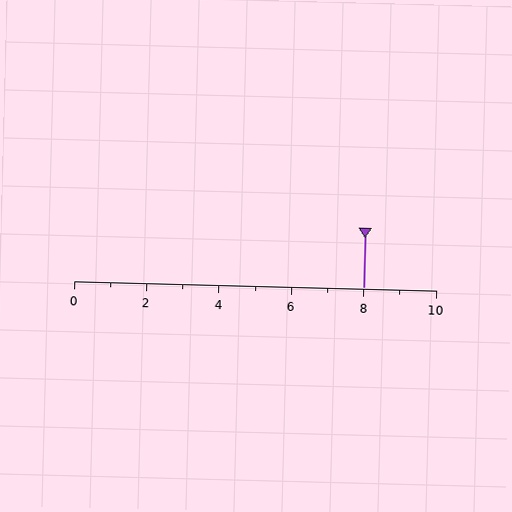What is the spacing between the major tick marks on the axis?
The major ticks are spaced 2 apart.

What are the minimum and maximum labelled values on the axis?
The axis runs from 0 to 10.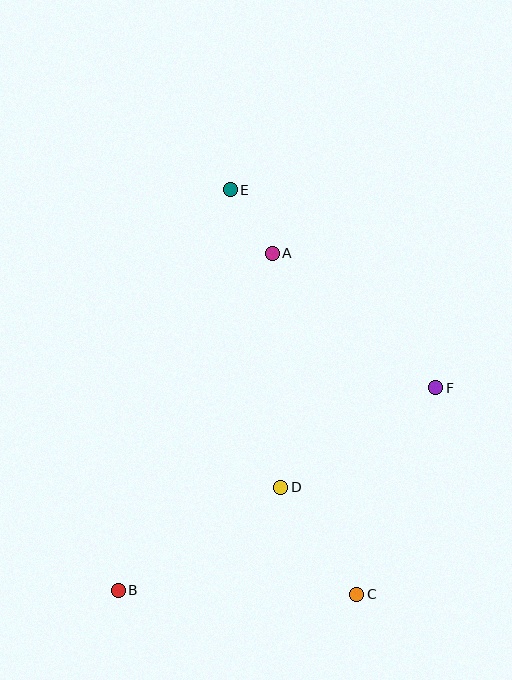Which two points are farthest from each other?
Points C and E are farthest from each other.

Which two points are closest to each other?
Points A and E are closest to each other.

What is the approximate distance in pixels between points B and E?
The distance between B and E is approximately 416 pixels.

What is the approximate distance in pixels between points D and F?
The distance between D and F is approximately 184 pixels.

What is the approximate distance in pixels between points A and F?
The distance between A and F is approximately 212 pixels.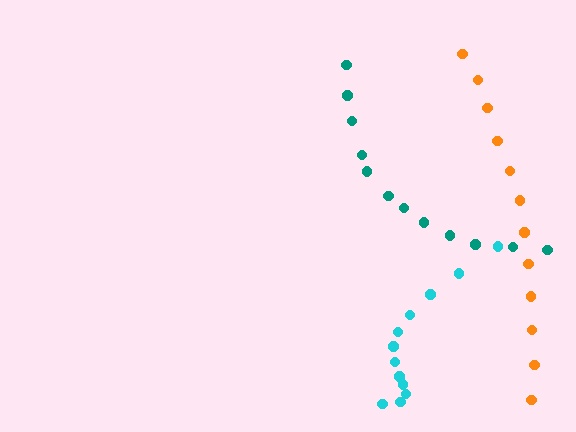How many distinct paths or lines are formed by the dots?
There are 3 distinct paths.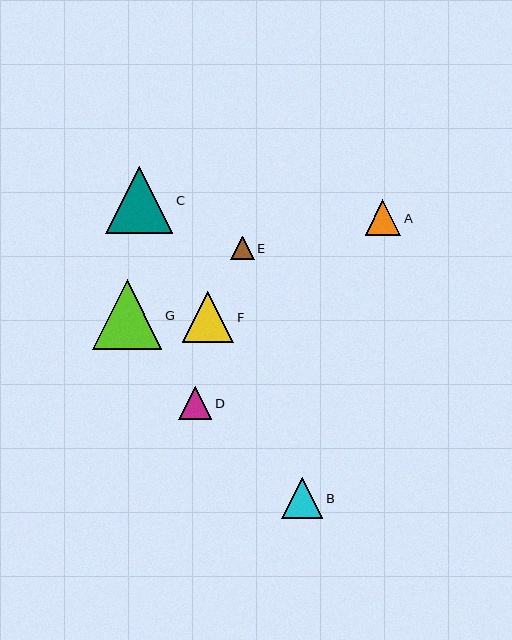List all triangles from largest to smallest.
From largest to smallest: G, C, F, B, A, D, E.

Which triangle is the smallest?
Triangle E is the smallest with a size of approximately 23 pixels.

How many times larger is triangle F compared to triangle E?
Triangle F is approximately 2.2 times the size of triangle E.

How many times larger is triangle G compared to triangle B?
Triangle G is approximately 1.7 times the size of triangle B.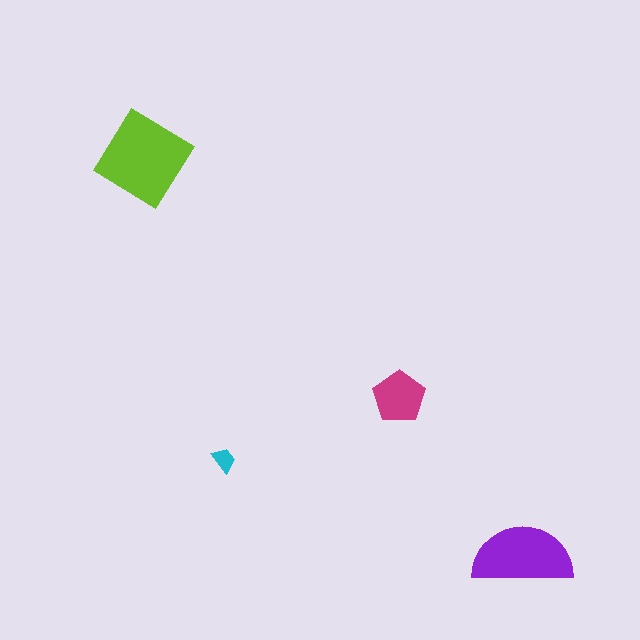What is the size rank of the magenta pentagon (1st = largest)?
3rd.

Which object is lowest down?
The purple semicircle is bottommost.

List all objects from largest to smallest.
The lime diamond, the purple semicircle, the magenta pentagon, the cyan trapezoid.